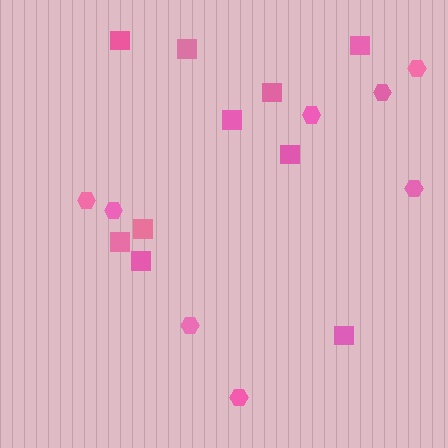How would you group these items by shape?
There are 2 groups: one group of squares (10) and one group of hexagons (8).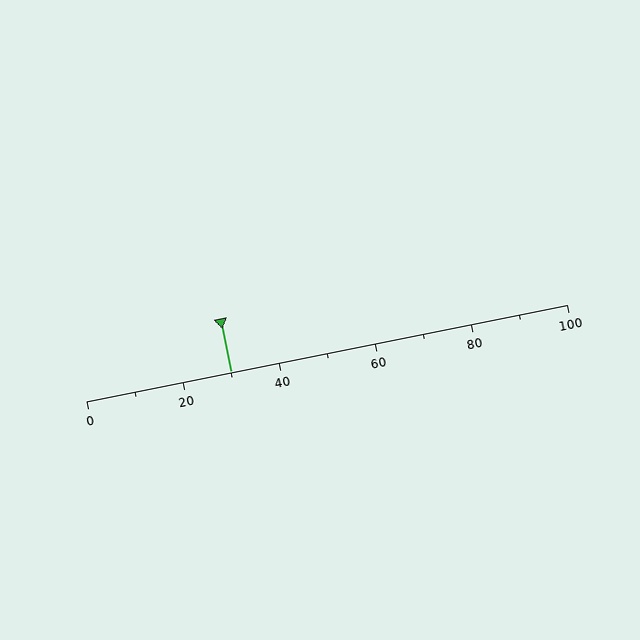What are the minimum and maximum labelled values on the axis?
The axis runs from 0 to 100.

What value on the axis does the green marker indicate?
The marker indicates approximately 30.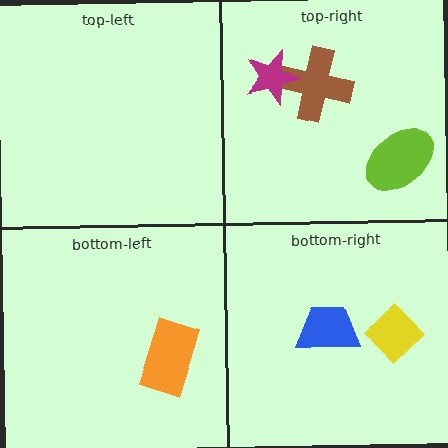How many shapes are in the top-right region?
3.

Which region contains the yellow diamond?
The bottom-right region.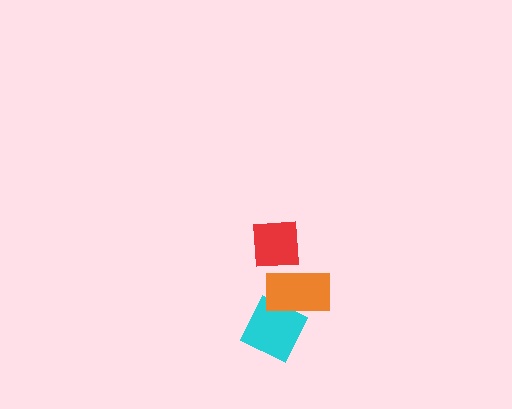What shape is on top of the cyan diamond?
The orange rectangle is on top of the cyan diamond.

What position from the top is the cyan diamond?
The cyan diamond is 3rd from the top.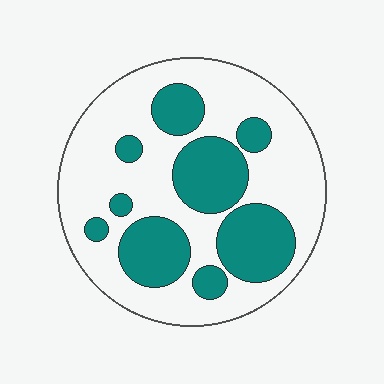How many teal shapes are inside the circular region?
9.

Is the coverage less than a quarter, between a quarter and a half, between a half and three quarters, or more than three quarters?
Between a quarter and a half.